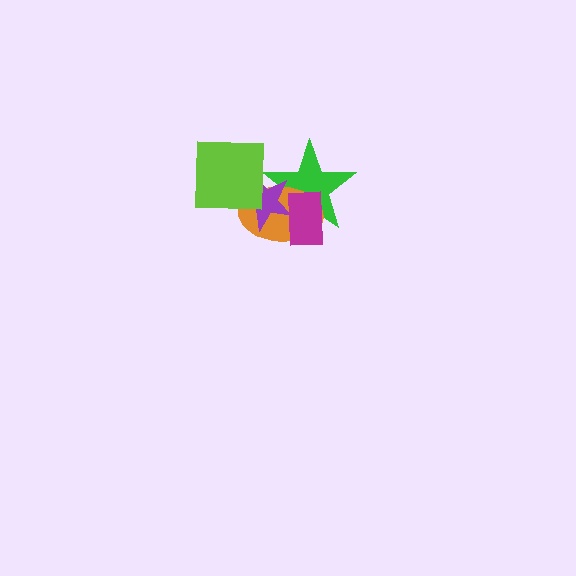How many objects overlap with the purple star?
4 objects overlap with the purple star.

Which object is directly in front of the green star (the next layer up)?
The orange ellipse is directly in front of the green star.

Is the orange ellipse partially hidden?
Yes, it is partially covered by another shape.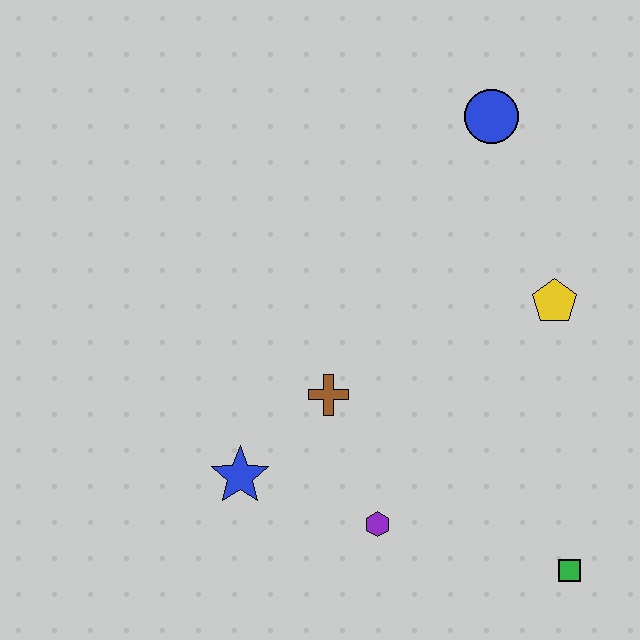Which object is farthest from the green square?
The blue circle is farthest from the green square.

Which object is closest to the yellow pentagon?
The blue circle is closest to the yellow pentagon.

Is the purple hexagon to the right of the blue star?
Yes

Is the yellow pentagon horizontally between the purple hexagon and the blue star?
No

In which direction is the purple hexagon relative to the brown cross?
The purple hexagon is below the brown cross.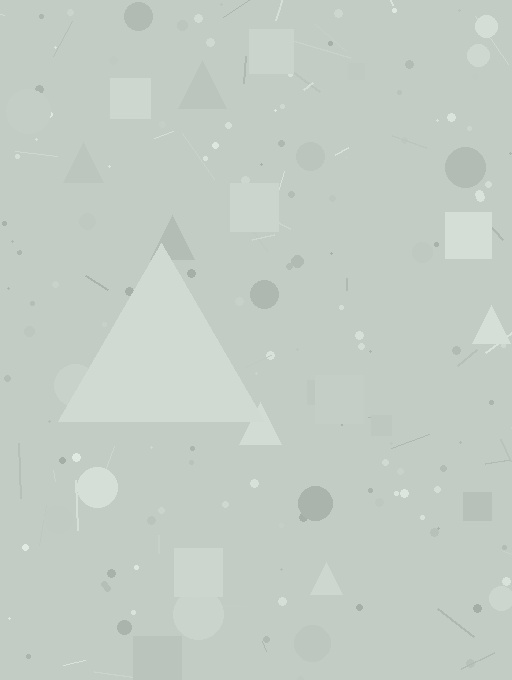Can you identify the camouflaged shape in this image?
The camouflaged shape is a triangle.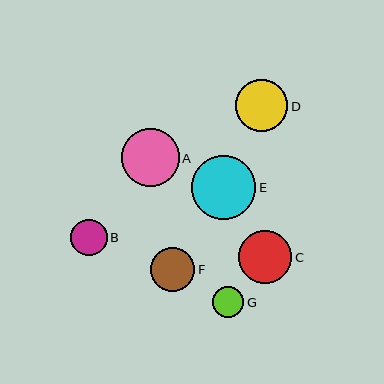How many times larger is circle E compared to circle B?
Circle E is approximately 1.8 times the size of circle B.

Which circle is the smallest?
Circle G is the smallest with a size of approximately 32 pixels.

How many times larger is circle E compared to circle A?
Circle E is approximately 1.1 times the size of circle A.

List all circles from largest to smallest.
From largest to smallest: E, A, C, D, F, B, G.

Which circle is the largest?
Circle E is the largest with a size of approximately 64 pixels.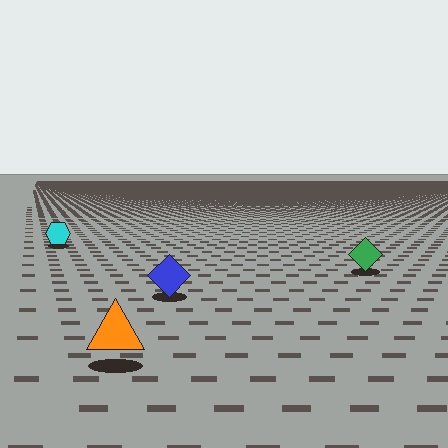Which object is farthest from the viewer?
The cyan hexagon is farthest from the viewer. It appears smaller and the ground texture around it is denser.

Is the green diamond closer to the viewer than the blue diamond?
No. The blue diamond is closer — you can tell from the texture gradient: the ground texture is coarser near it.